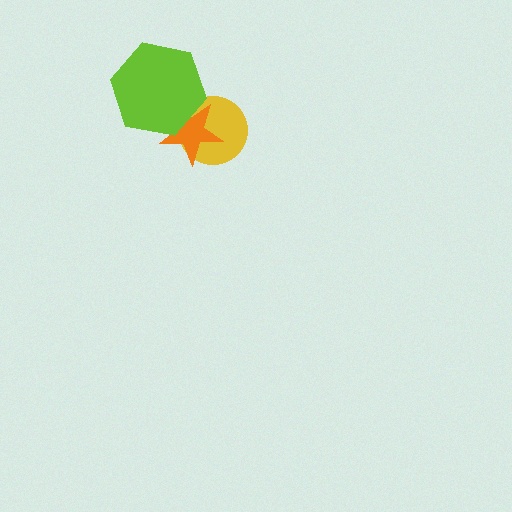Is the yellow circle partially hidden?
Yes, it is partially covered by another shape.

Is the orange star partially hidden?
Yes, it is partially covered by another shape.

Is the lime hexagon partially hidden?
No, no other shape covers it.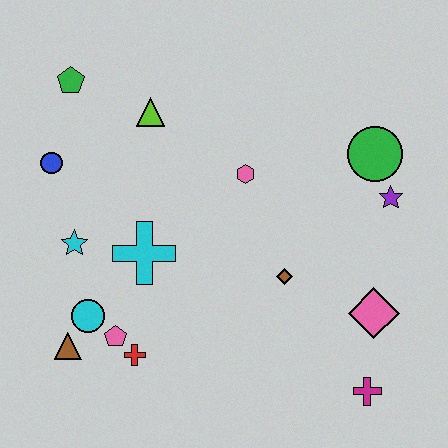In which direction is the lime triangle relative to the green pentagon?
The lime triangle is to the right of the green pentagon.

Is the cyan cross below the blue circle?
Yes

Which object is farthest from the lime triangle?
The magenta cross is farthest from the lime triangle.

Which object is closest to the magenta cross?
The pink diamond is closest to the magenta cross.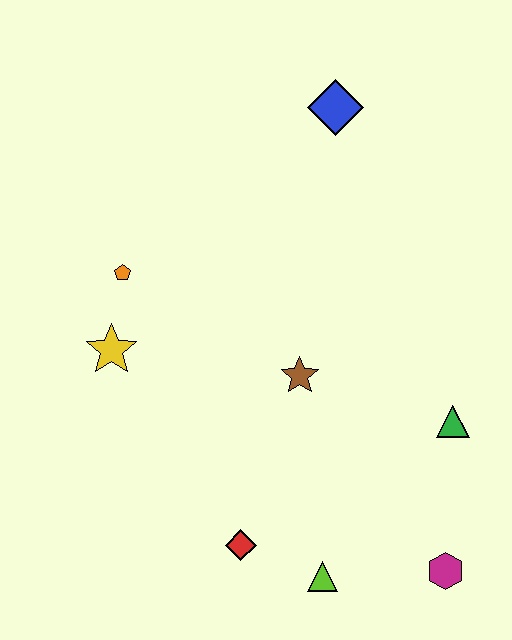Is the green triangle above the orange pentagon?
No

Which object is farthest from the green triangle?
The orange pentagon is farthest from the green triangle.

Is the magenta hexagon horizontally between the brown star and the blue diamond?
No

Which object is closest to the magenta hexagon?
The lime triangle is closest to the magenta hexagon.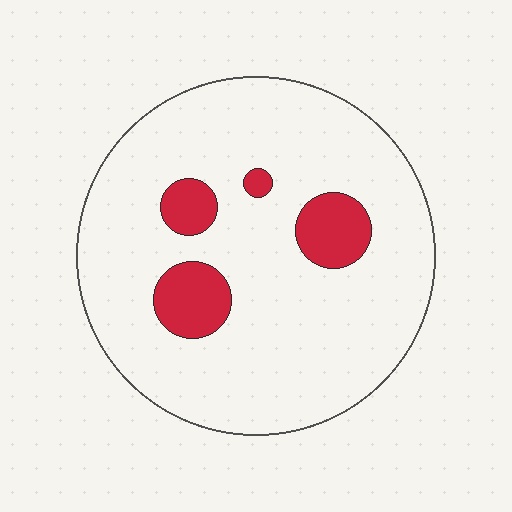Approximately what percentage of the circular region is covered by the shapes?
Approximately 15%.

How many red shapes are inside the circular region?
4.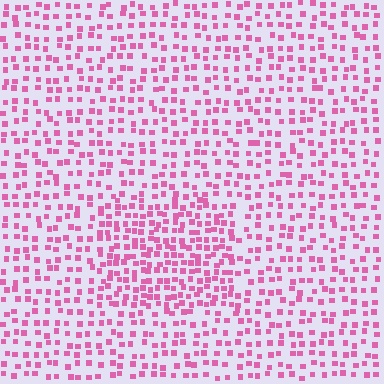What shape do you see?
I see a rectangle.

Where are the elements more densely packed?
The elements are more densely packed inside the rectangle boundary.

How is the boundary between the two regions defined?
The boundary is defined by a change in element density (approximately 1.7x ratio). All elements are the same color, size, and shape.